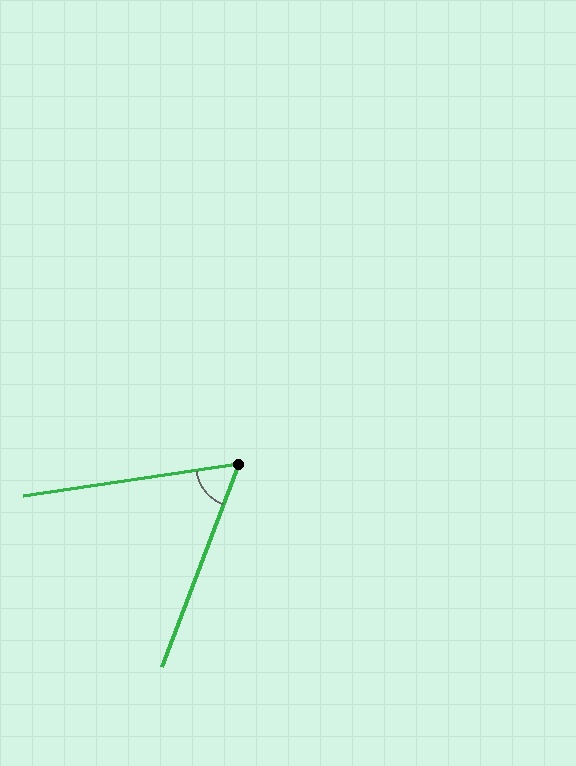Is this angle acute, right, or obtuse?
It is acute.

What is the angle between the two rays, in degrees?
Approximately 61 degrees.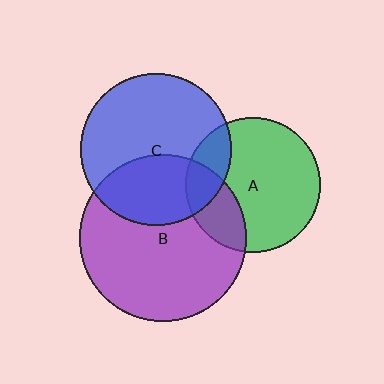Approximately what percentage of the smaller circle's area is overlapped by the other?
Approximately 20%.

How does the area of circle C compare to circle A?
Approximately 1.3 times.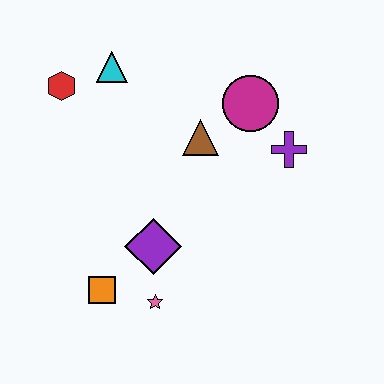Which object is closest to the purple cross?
The magenta circle is closest to the purple cross.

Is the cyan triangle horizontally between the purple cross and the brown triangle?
No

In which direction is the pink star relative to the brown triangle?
The pink star is below the brown triangle.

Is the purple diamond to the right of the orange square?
Yes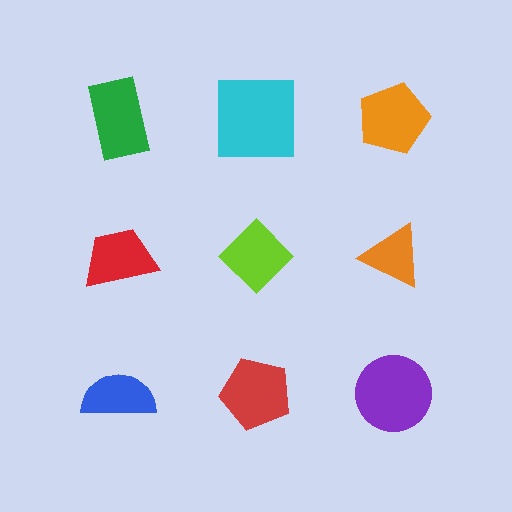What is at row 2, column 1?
A red trapezoid.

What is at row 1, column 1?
A green rectangle.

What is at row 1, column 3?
An orange pentagon.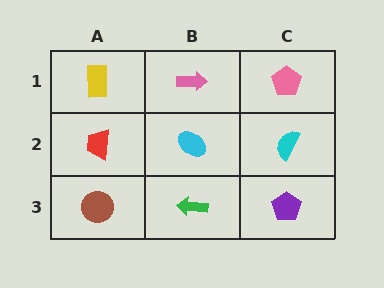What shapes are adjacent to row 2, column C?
A pink pentagon (row 1, column C), a purple pentagon (row 3, column C), a cyan ellipse (row 2, column B).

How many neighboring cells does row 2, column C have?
3.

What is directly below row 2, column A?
A brown circle.